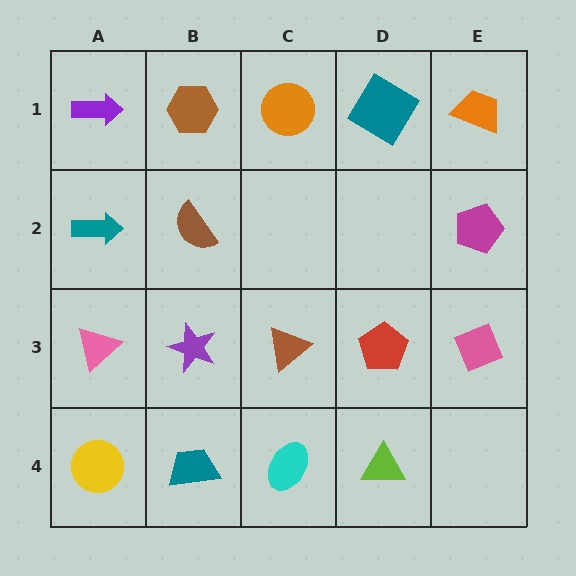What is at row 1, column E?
An orange trapezoid.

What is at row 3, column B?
A purple star.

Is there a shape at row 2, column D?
No, that cell is empty.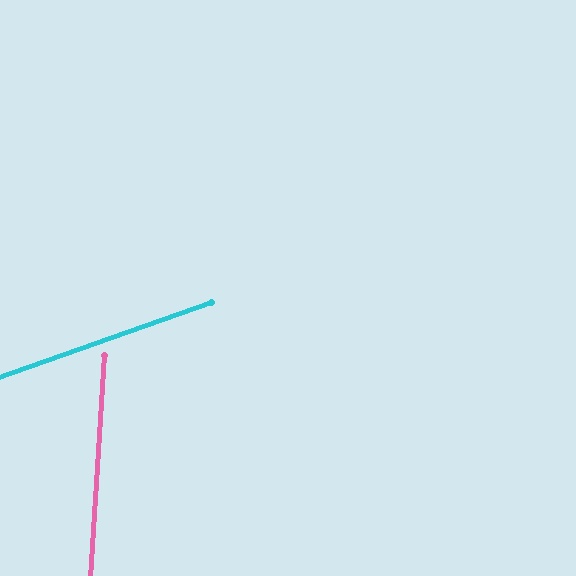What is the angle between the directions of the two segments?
Approximately 67 degrees.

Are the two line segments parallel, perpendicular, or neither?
Neither parallel nor perpendicular — they differ by about 67°.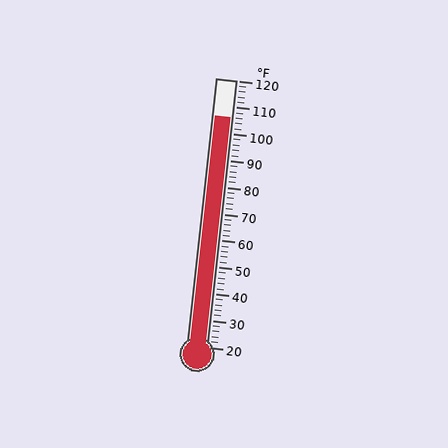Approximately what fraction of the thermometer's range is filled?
The thermometer is filled to approximately 85% of its range.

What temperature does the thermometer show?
The thermometer shows approximately 106°F.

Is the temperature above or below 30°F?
The temperature is above 30°F.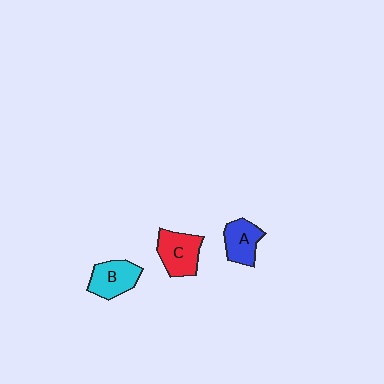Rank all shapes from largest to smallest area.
From largest to smallest: C (red), B (cyan), A (blue).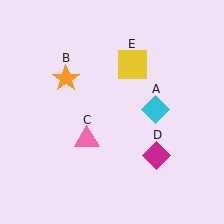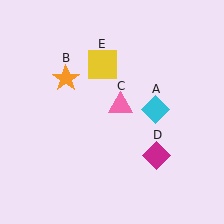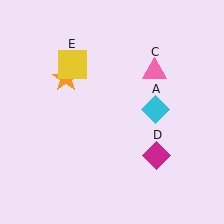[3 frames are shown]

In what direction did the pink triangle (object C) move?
The pink triangle (object C) moved up and to the right.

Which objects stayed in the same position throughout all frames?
Cyan diamond (object A) and orange star (object B) and magenta diamond (object D) remained stationary.